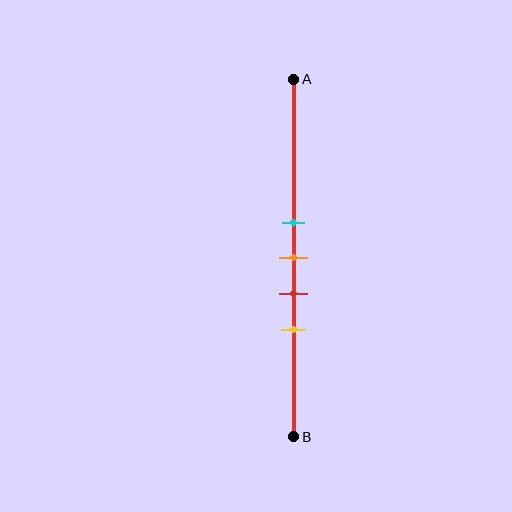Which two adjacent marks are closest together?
The cyan and orange marks are the closest adjacent pair.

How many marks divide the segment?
There are 4 marks dividing the segment.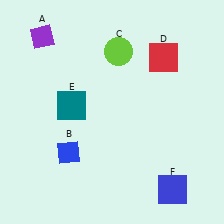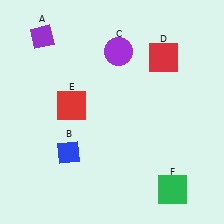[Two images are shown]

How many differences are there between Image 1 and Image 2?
There are 3 differences between the two images.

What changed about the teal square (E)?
In Image 1, E is teal. In Image 2, it changed to red.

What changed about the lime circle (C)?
In Image 1, C is lime. In Image 2, it changed to purple.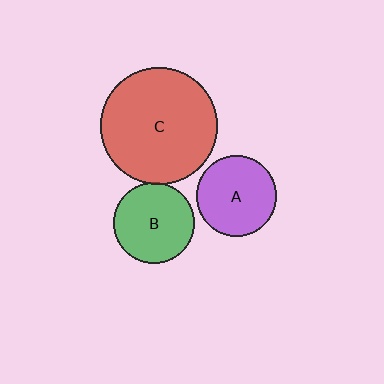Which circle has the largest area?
Circle C (red).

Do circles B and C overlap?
Yes.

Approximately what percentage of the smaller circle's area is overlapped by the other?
Approximately 5%.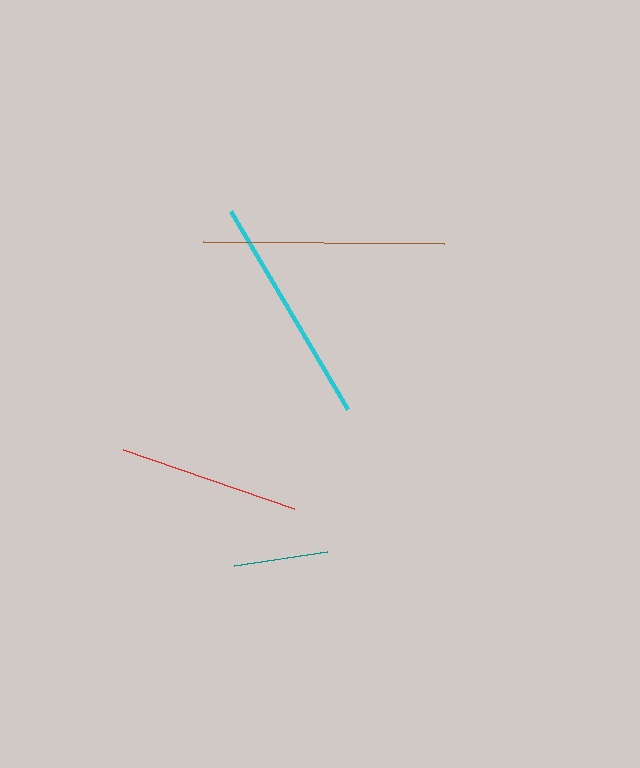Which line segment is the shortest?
The teal line is the shortest at approximately 94 pixels.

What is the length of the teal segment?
The teal segment is approximately 94 pixels long.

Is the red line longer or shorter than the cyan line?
The cyan line is longer than the red line.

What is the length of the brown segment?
The brown segment is approximately 241 pixels long.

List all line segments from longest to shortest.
From longest to shortest: brown, cyan, red, teal.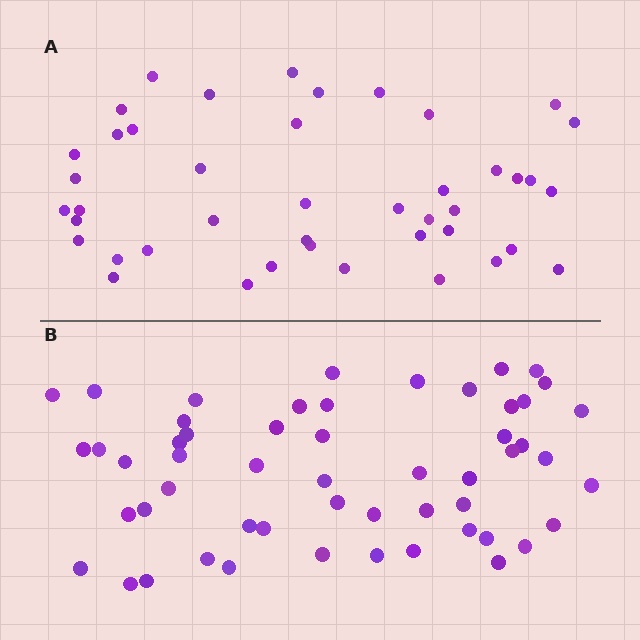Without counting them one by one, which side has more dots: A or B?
Region B (the bottom region) has more dots.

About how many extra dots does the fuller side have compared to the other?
Region B has roughly 12 or so more dots than region A.